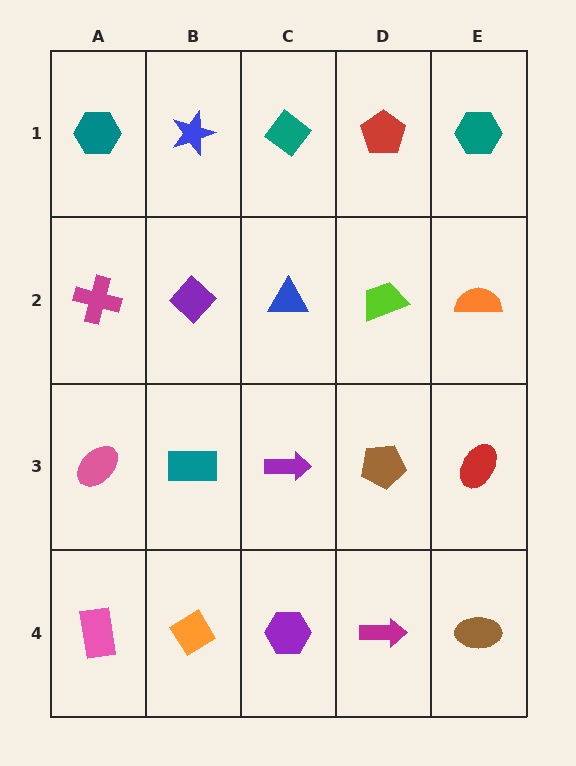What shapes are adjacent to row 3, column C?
A blue triangle (row 2, column C), a purple hexagon (row 4, column C), a teal rectangle (row 3, column B), a brown pentagon (row 3, column D).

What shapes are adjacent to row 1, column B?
A purple diamond (row 2, column B), a teal hexagon (row 1, column A), a teal diamond (row 1, column C).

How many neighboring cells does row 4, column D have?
3.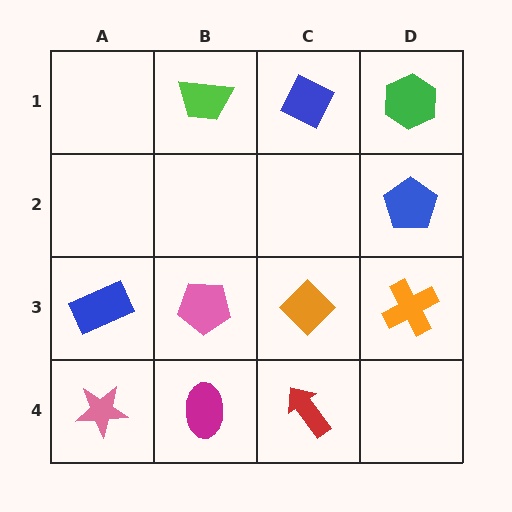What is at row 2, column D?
A blue pentagon.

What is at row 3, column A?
A blue rectangle.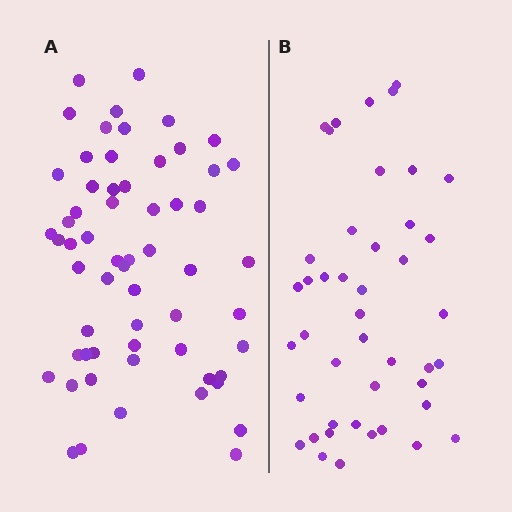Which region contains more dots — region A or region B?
Region A (the left region) has more dots.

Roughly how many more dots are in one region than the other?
Region A has approximately 15 more dots than region B.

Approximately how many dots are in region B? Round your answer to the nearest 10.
About 40 dots. (The exact count is 44, which rounds to 40.)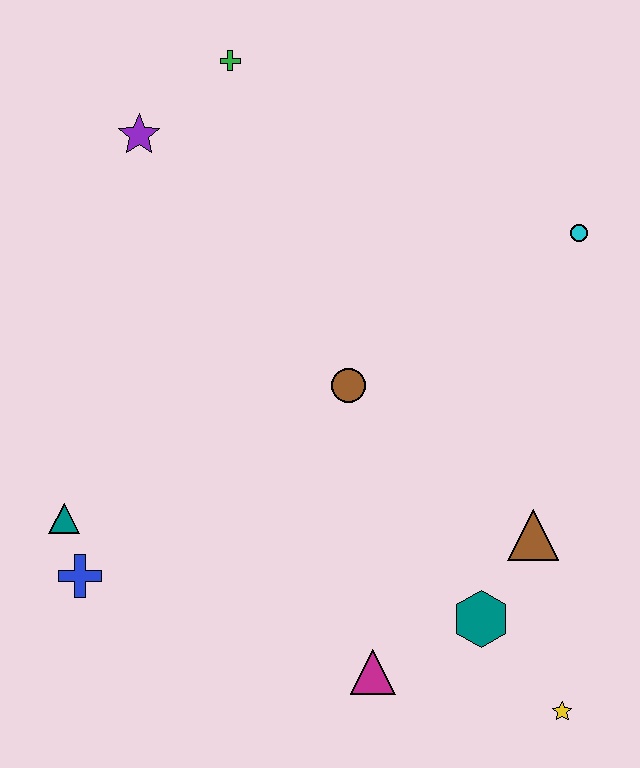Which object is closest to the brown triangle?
The teal hexagon is closest to the brown triangle.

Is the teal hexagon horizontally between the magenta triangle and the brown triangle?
Yes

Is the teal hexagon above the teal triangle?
No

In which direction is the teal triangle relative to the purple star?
The teal triangle is below the purple star.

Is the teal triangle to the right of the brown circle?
No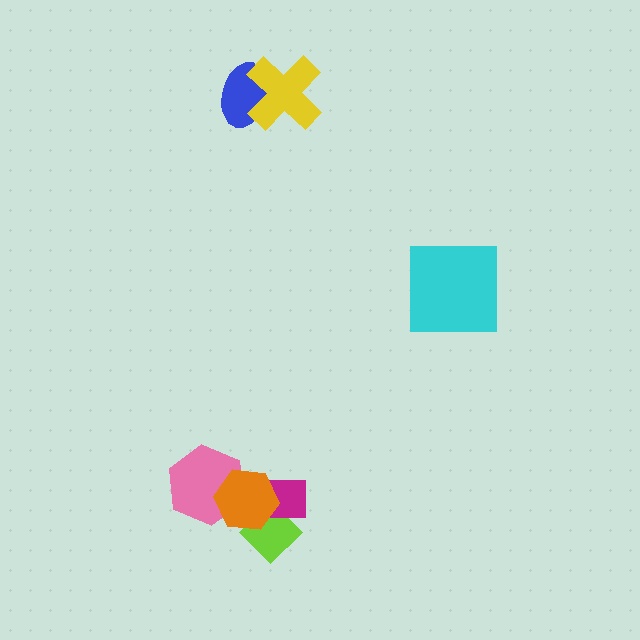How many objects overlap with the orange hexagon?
3 objects overlap with the orange hexagon.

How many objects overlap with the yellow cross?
1 object overlaps with the yellow cross.